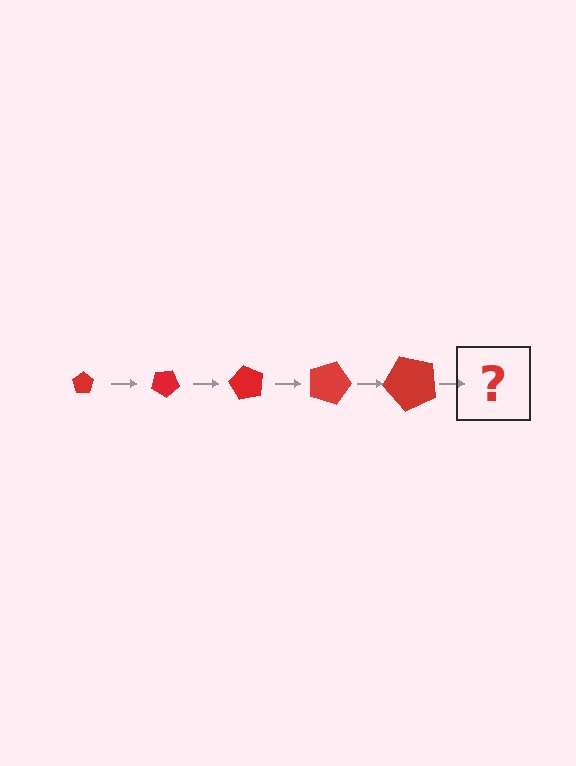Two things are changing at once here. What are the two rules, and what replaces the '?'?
The two rules are that the pentagon grows larger each step and it rotates 30 degrees each step. The '?' should be a pentagon, larger than the previous one and rotated 150 degrees from the start.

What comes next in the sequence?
The next element should be a pentagon, larger than the previous one and rotated 150 degrees from the start.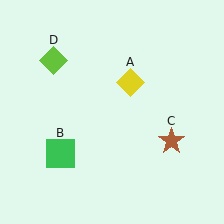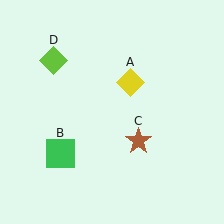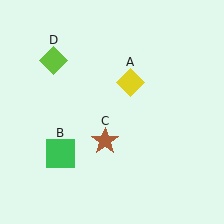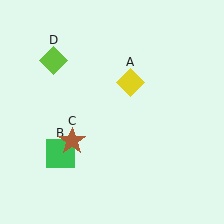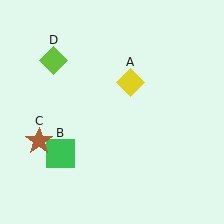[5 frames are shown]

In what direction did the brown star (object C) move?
The brown star (object C) moved left.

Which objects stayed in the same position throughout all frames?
Yellow diamond (object A) and green square (object B) and lime diamond (object D) remained stationary.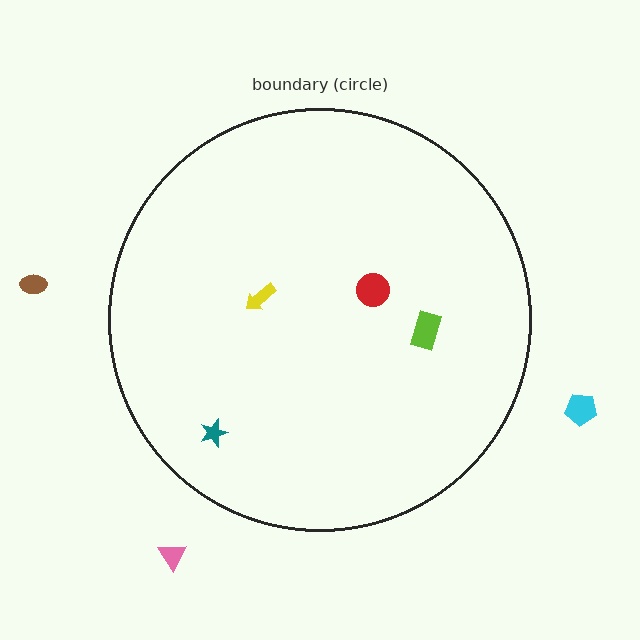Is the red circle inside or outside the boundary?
Inside.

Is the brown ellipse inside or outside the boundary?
Outside.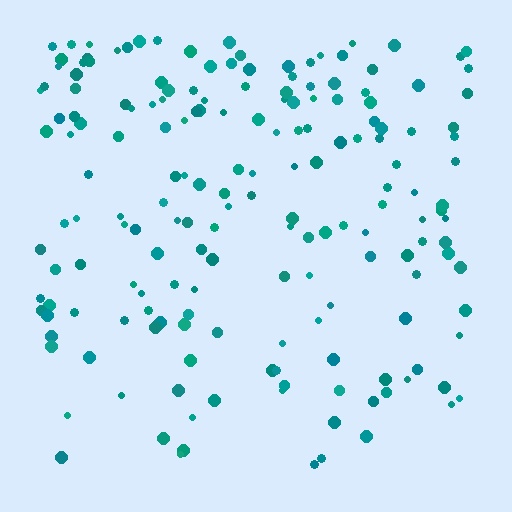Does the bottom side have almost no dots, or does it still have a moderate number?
Still a moderate number, just noticeably fewer than the top.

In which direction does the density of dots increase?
From bottom to top, with the top side densest.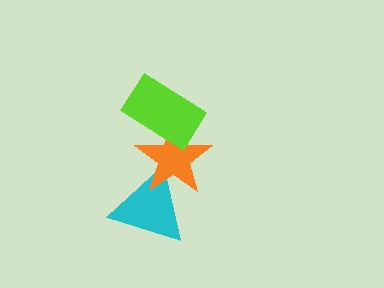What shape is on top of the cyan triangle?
The orange star is on top of the cyan triangle.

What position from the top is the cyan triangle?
The cyan triangle is 3rd from the top.